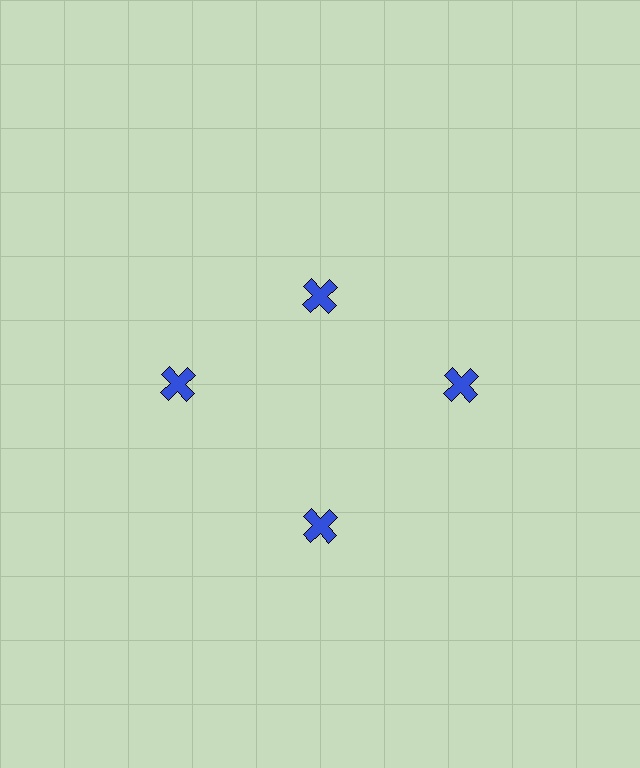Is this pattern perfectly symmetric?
No. The 4 blue crosses are arranged in a ring, but one element near the 12 o'clock position is pulled inward toward the center, breaking the 4-fold rotational symmetry.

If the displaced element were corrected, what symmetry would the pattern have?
It would have 4-fold rotational symmetry — the pattern would map onto itself every 90 degrees.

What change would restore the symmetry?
The symmetry would be restored by moving it outward, back onto the ring so that all 4 crosses sit at equal angles and equal distance from the center.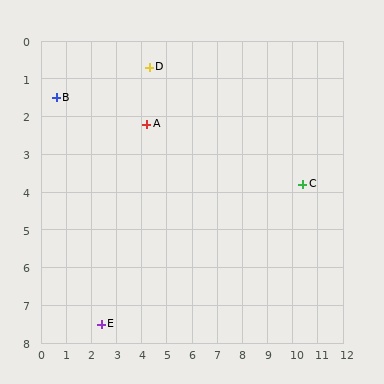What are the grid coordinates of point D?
Point D is at approximately (4.3, 0.7).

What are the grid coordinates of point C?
Point C is at approximately (10.4, 3.8).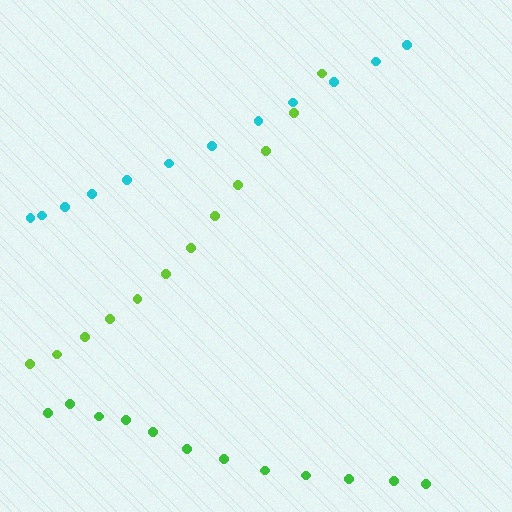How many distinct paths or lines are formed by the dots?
There are 3 distinct paths.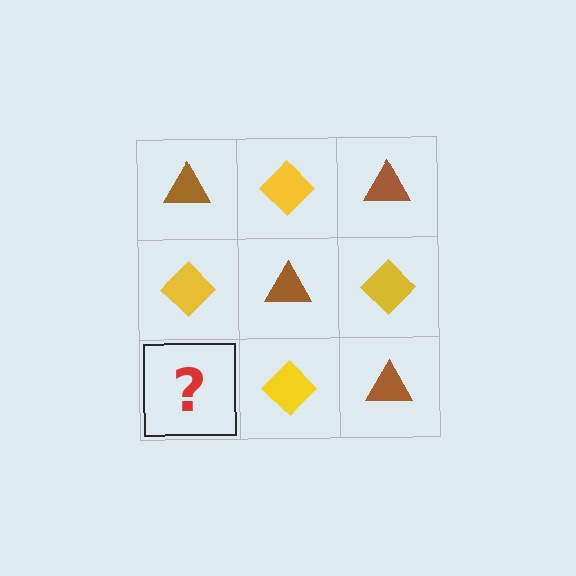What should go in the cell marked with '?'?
The missing cell should contain a brown triangle.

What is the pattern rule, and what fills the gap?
The rule is that it alternates brown triangle and yellow diamond in a checkerboard pattern. The gap should be filled with a brown triangle.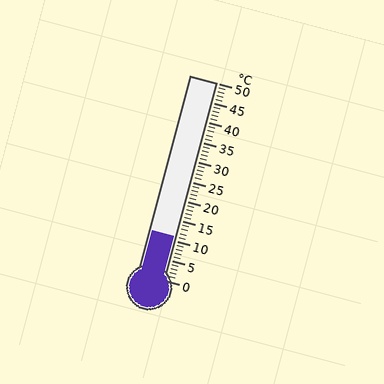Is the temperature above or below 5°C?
The temperature is above 5°C.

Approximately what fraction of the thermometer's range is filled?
The thermometer is filled to approximately 20% of its range.